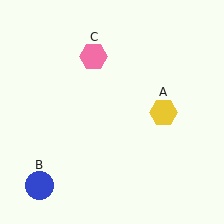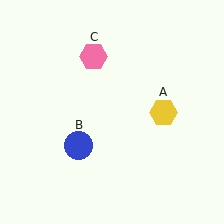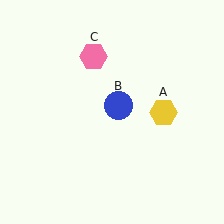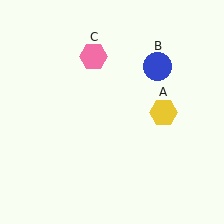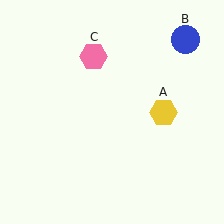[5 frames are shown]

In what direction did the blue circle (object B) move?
The blue circle (object B) moved up and to the right.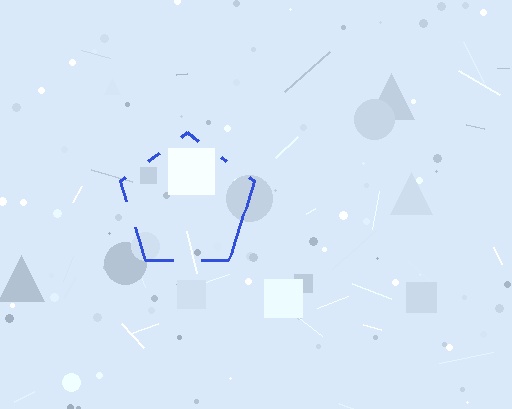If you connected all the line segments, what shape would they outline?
They would outline a pentagon.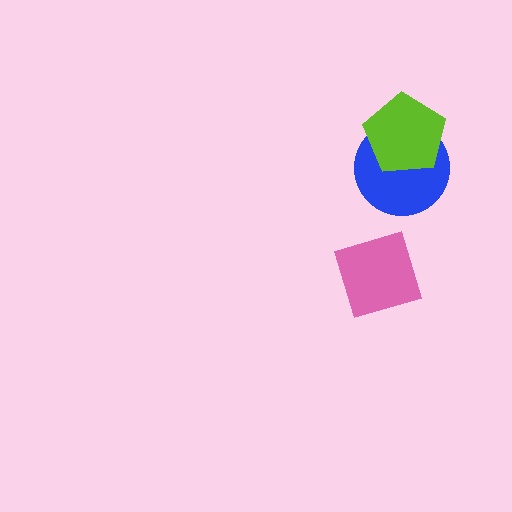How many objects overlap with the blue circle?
1 object overlaps with the blue circle.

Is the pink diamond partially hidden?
No, no other shape covers it.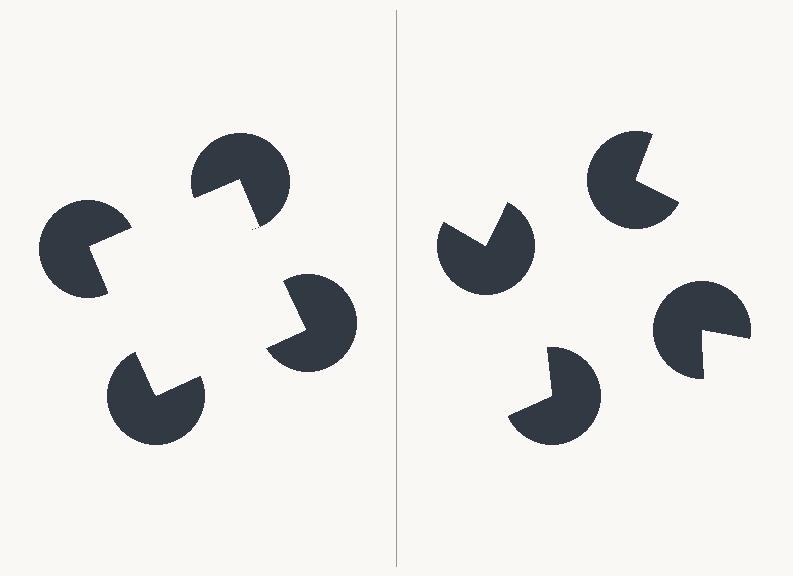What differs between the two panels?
The pac-man discs are positioned identically on both sides; only the wedge orientations differ. On the left they align to a square; on the right they are misaligned.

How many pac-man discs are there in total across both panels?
8 — 4 on each side.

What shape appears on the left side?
An illusory square.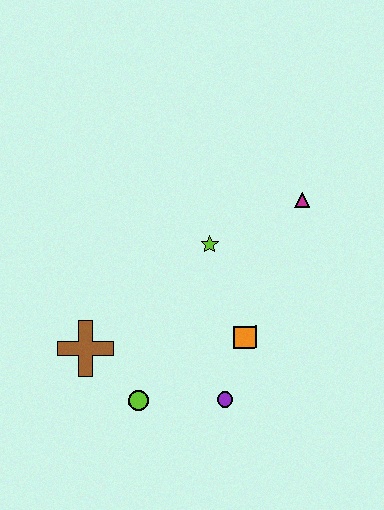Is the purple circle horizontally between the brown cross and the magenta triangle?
Yes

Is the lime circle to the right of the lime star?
No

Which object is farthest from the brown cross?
The magenta triangle is farthest from the brown cross.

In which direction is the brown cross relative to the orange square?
The brown cross is to the left of the orange square.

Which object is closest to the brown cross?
The lime circle is closest to the brown cross.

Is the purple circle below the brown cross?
Yes